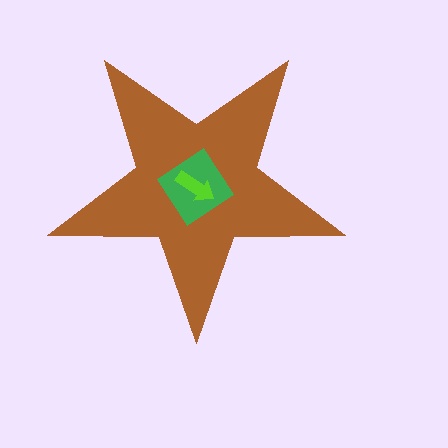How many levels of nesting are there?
3.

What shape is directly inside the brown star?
The green diamond.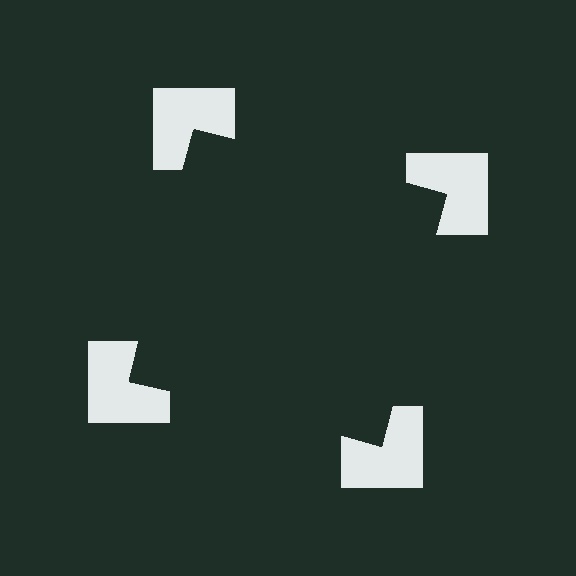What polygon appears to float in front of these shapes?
An illusory square — its edges are inferred from the aligned wedge cuts in the notched squares, not physically drawn.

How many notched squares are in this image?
There are 4 — one at each vertex of the illusory square.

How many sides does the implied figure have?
4 sides.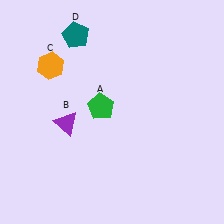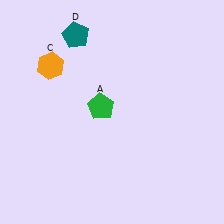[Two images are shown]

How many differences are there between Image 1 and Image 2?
There is 1 difference between the two images.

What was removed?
The purple triangle (B) was removed in Image 2.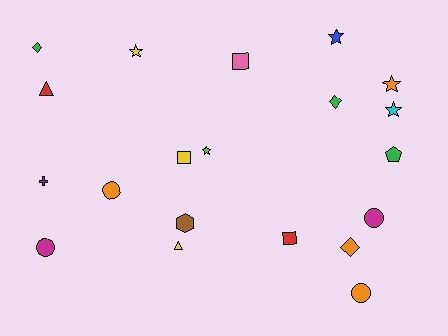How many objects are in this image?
There are 20 objects.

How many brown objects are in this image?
There is 1 brown object.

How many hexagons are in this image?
There is 1 hexagon.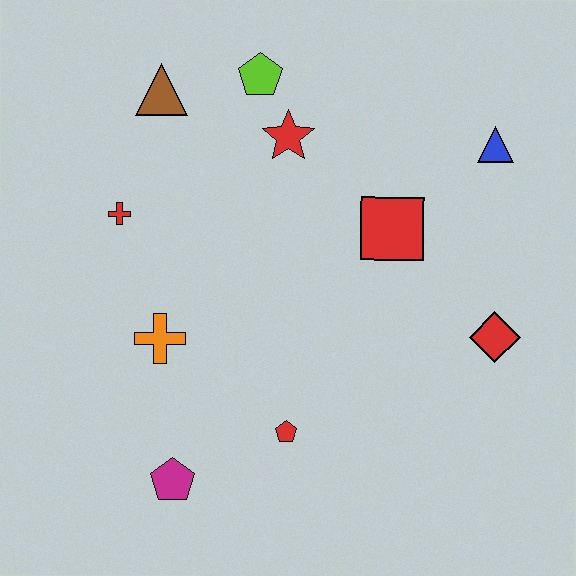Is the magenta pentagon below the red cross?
Yes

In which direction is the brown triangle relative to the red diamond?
The brown triangle is to the left of the red diamond.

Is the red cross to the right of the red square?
No